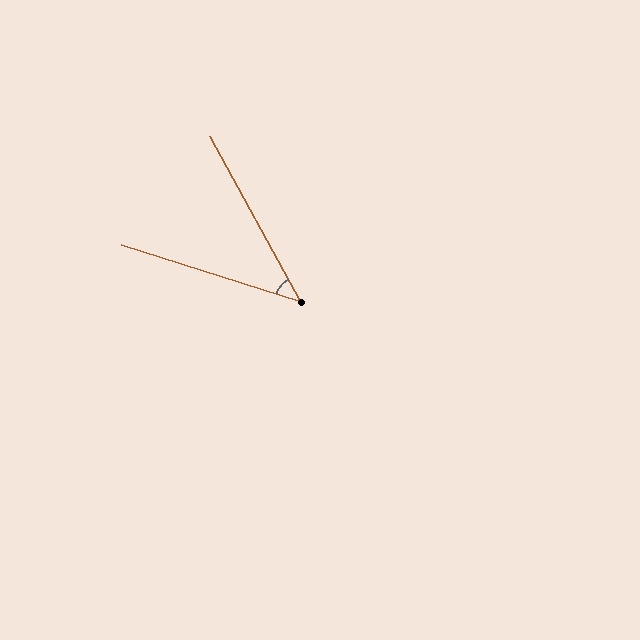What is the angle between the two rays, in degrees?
Approximately 44 degrees.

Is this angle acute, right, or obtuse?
It is acute.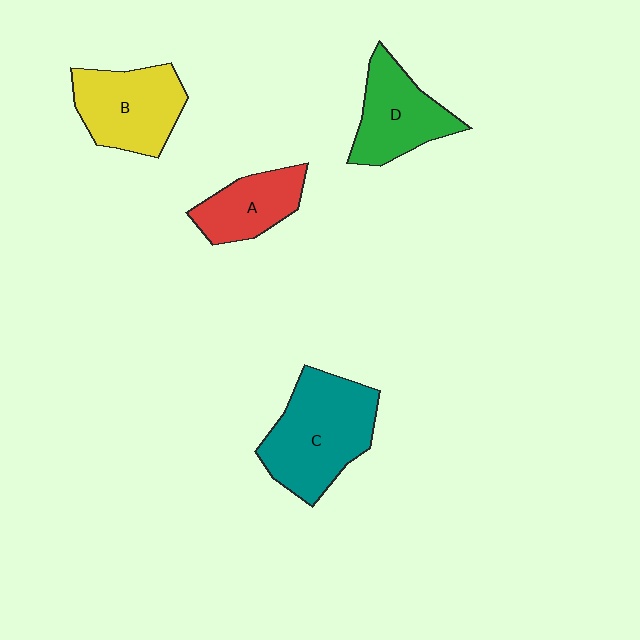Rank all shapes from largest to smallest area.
From largest to smallest: C (teal), B (yellow), D (green), A (red).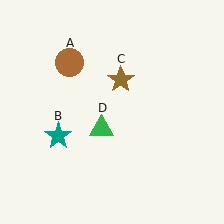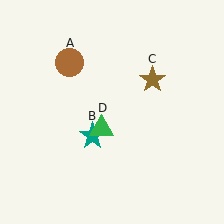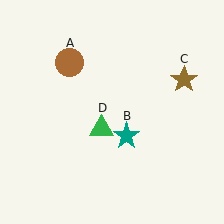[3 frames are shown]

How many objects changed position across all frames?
2 objects changed position: teal star (object B), brown star (object C).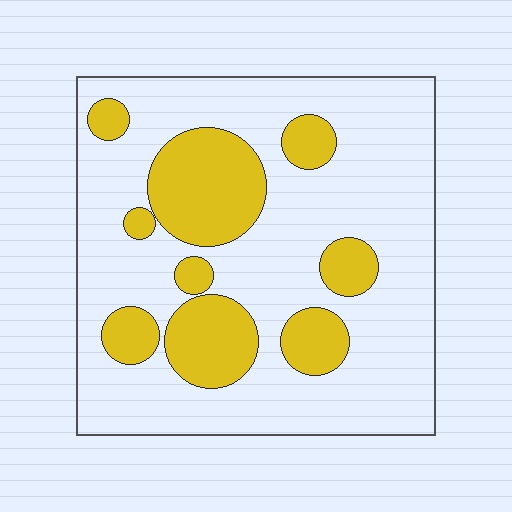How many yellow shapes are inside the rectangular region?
9.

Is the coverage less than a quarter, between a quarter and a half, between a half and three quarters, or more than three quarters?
Between a quarter and a half.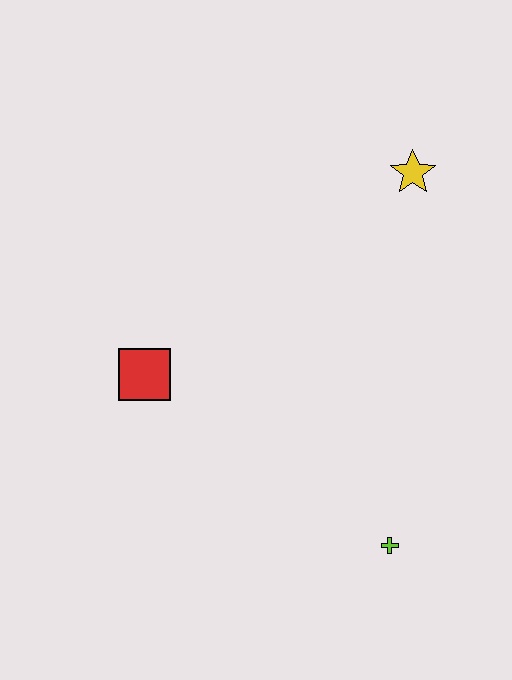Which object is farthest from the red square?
The yellow star is farthest from the red square.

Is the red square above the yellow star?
No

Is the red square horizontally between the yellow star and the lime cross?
No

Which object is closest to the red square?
The lime cross is closest to the red square.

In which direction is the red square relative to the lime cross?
The red square is to the left of the lime cross.